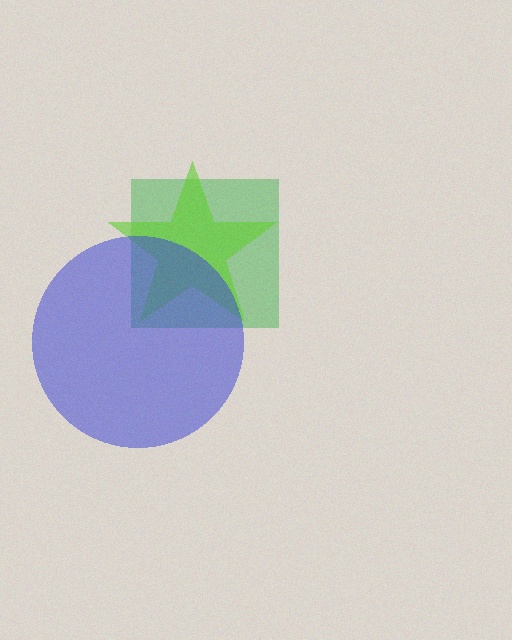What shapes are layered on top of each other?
The layered shapes are: a green square, a lime star, a blue circle.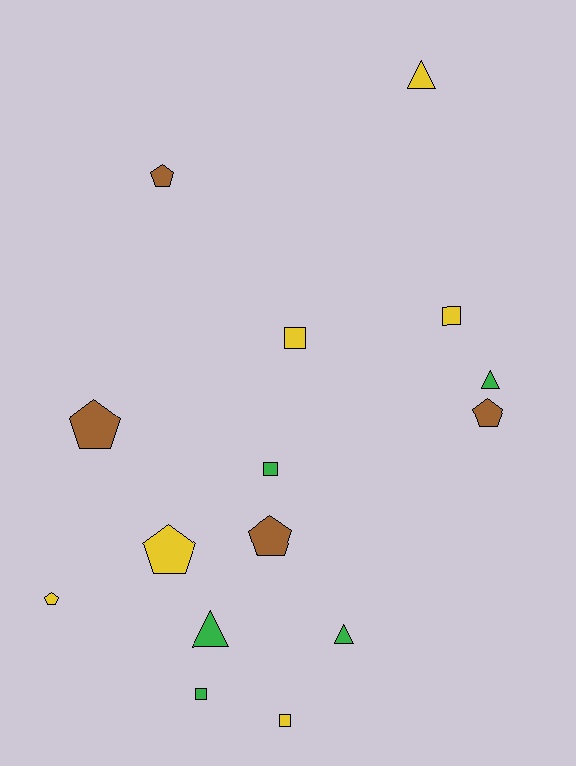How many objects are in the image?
There are 15 objects.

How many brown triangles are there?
There are no brown triangles.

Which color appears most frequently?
Yellow, with 6 objects.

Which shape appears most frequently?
Pentagon, with 6 objects.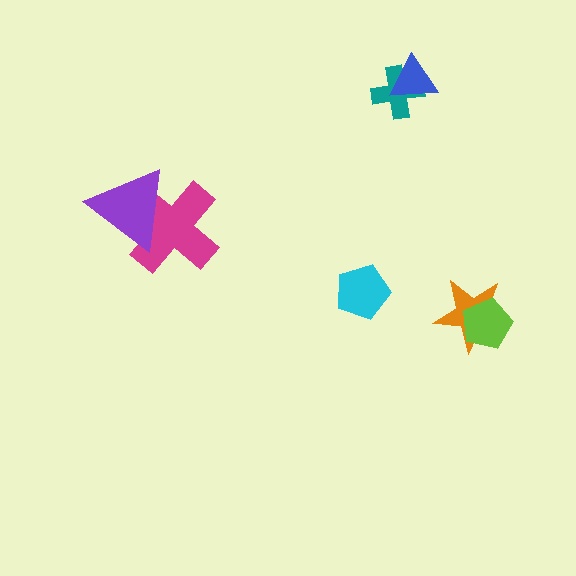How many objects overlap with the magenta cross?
1 object overlaps with the magenta cross.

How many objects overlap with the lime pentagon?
1 object overlaps with the lime pentagon.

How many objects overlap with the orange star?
1 object overlaps with the orange star.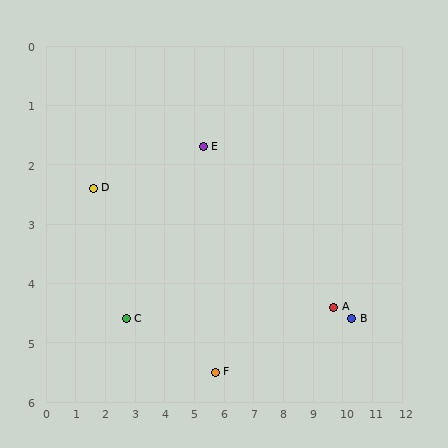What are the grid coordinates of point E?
Point E is at approximately (5.3, 1.7).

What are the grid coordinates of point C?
Point C is at approximately (2.7, 4.6).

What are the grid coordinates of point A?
Point A is at approximately (9.7, 4.4).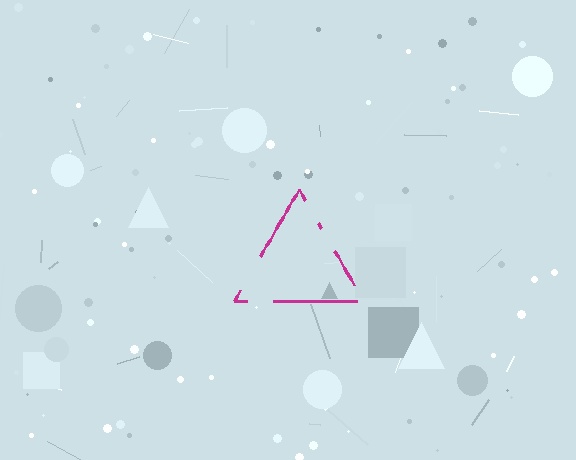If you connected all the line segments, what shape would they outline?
They would outline a triangle.